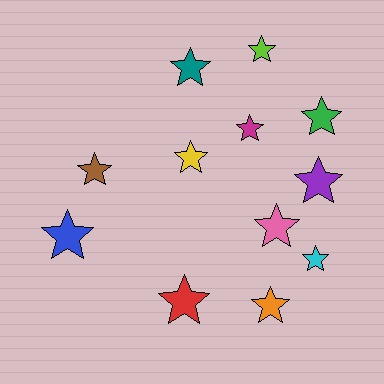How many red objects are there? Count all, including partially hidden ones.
There is 1 red object.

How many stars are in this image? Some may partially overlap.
There are 12 stars.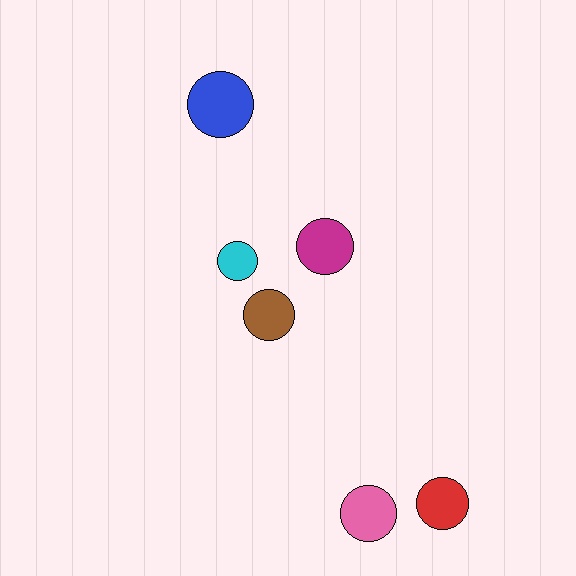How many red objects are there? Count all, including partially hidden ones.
There is 1 red object.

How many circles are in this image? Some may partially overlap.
There are 6 circles.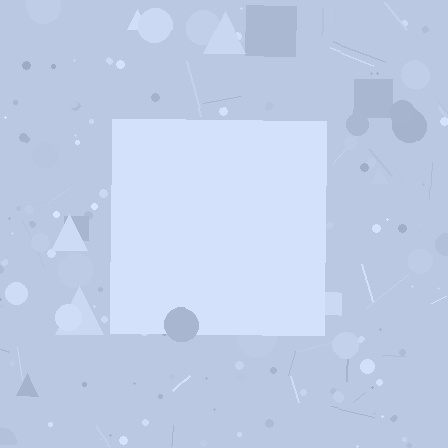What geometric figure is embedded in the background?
A square is embedded in the background.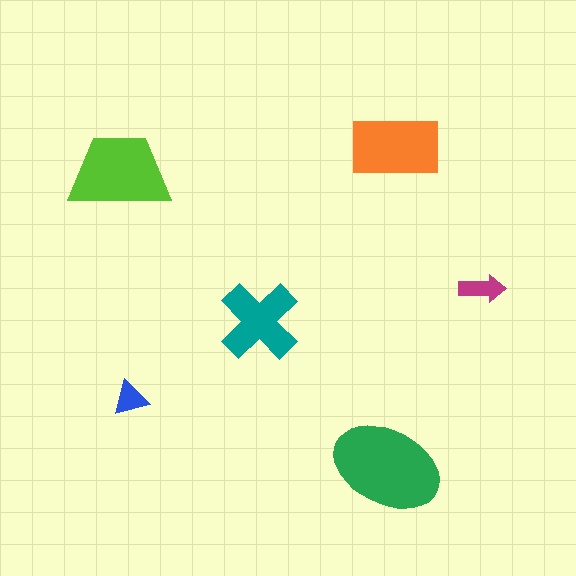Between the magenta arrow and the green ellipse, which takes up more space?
The green ellipse.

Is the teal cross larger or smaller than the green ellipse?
Smaller.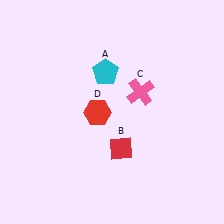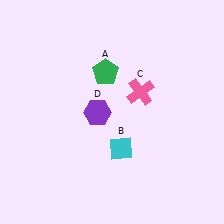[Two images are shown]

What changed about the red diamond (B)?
In Image 1, B is red. In Image 2, it changed to cyan.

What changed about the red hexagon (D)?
In Image 1, D is red. In Image 2, it changed to purple.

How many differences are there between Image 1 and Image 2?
There are 3 differences between the two images.